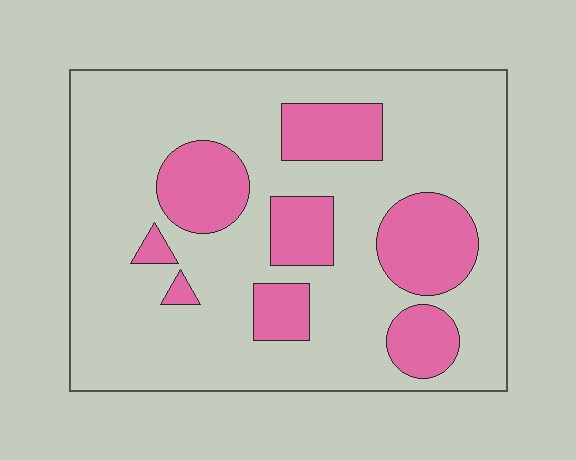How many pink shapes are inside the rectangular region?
8.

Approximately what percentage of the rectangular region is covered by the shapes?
Approximately 25%.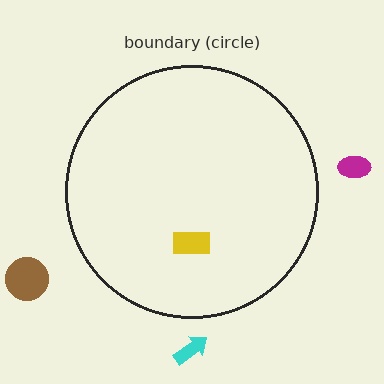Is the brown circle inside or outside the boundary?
Outside.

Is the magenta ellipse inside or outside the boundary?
Outside.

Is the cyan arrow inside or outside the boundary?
Outside.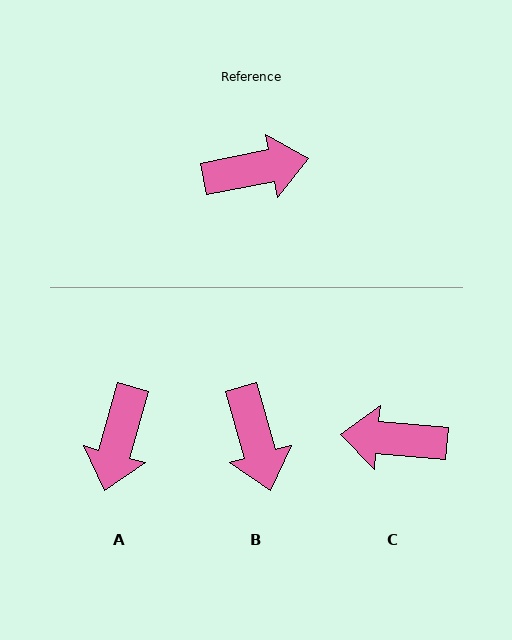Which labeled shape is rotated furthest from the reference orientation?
C, about 164 degrees away.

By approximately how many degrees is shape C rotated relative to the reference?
Approximately 164 degrees counter-clockwise.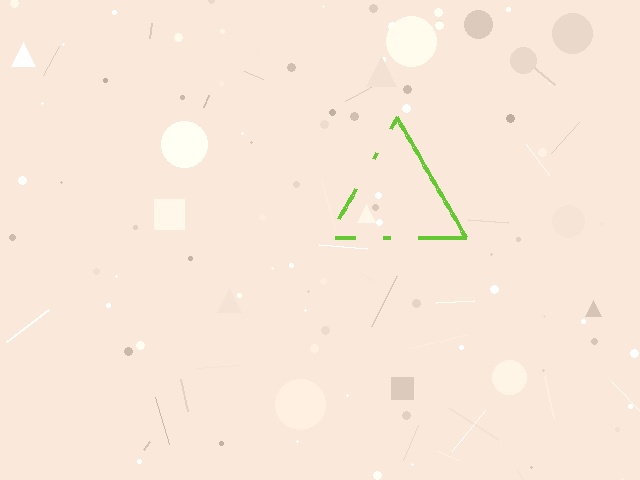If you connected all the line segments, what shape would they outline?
They would outline a triangle.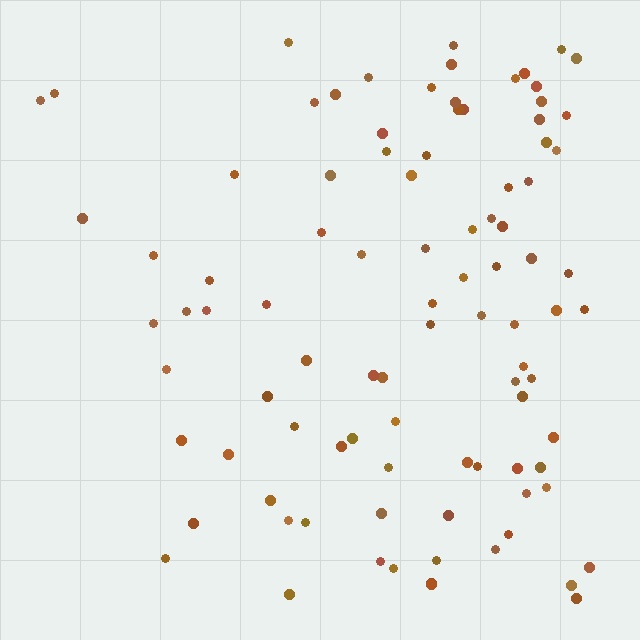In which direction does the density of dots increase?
From left to right, with the right side densest.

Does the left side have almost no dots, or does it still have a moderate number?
Still a moderate number, just noticeably fewer than the right.